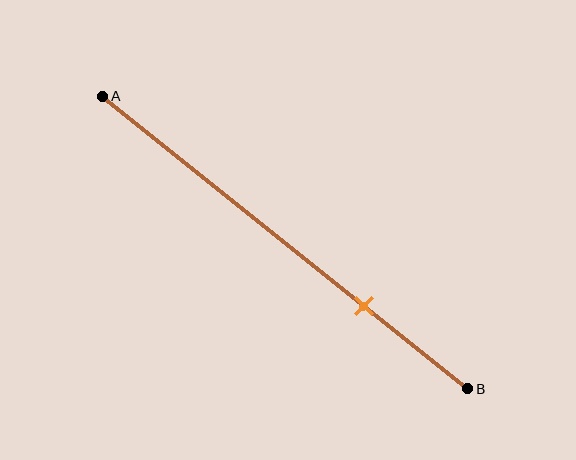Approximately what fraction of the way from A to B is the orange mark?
The orange mark is approximately 70% of the way from A to B.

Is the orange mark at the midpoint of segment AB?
No, the mark is at about 70% from A, not at the 50% midpoint.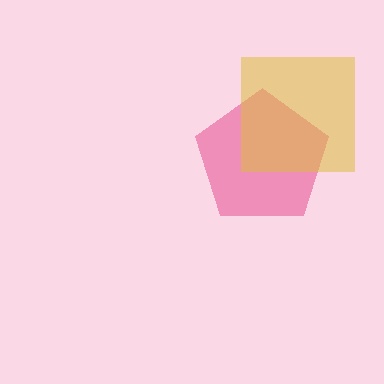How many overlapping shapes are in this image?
There are 2 overlapping shapes in the image.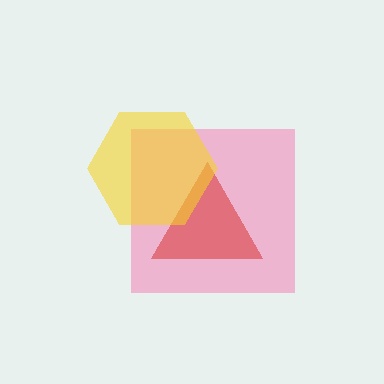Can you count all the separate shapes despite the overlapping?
Yes, there are 3 separate shapes.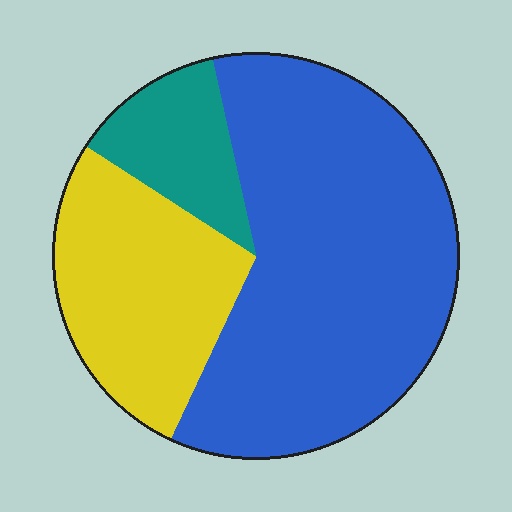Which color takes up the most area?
Blue, at roughly 60%.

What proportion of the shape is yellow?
Yellow takes up about one quarter (1/4) of the shape.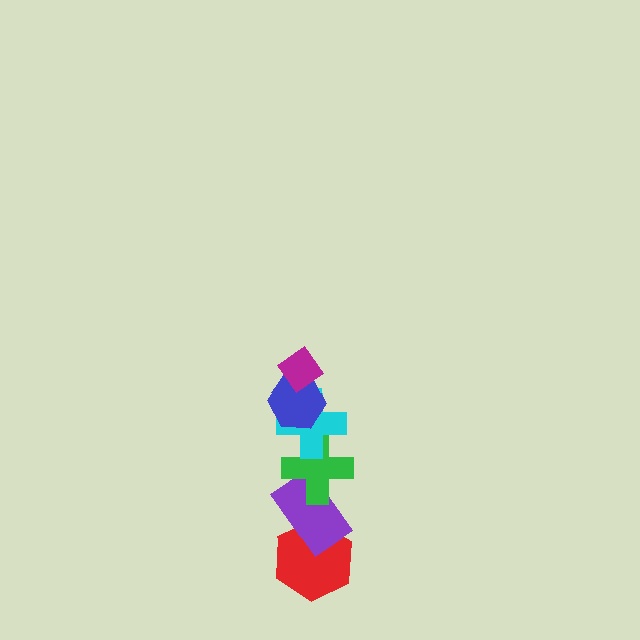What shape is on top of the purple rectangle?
The green cross is on top of the purple rectangle.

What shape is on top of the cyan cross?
The blue hexagon is on top of the cyan cross.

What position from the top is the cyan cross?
The cyan cross is 3rd from the top.